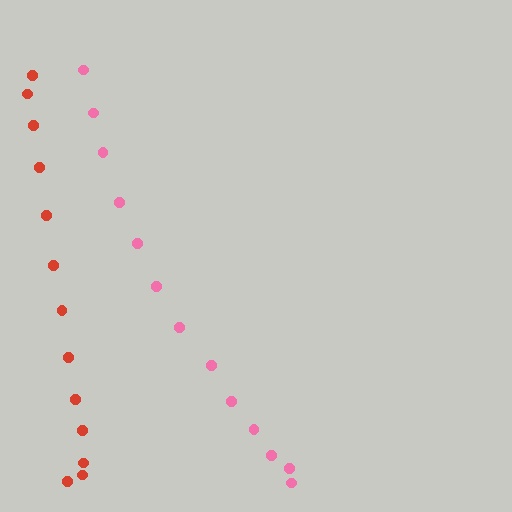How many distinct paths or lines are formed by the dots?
There are 2 distinct paths.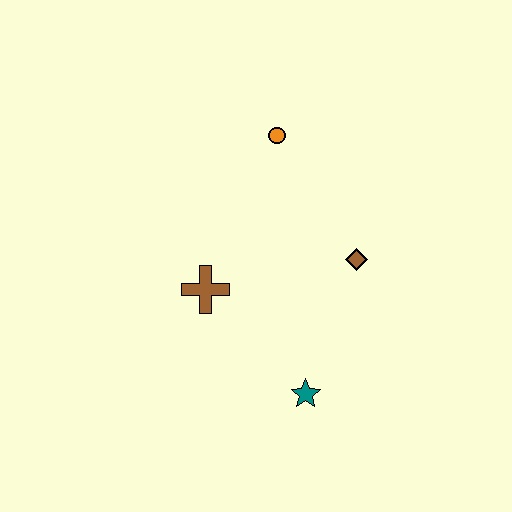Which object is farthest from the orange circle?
The teal star is farthest from the orange circle.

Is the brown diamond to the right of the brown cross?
Yes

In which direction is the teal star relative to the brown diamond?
The teal star is below the brown diamond.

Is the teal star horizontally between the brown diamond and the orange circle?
Yes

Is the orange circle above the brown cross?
Yes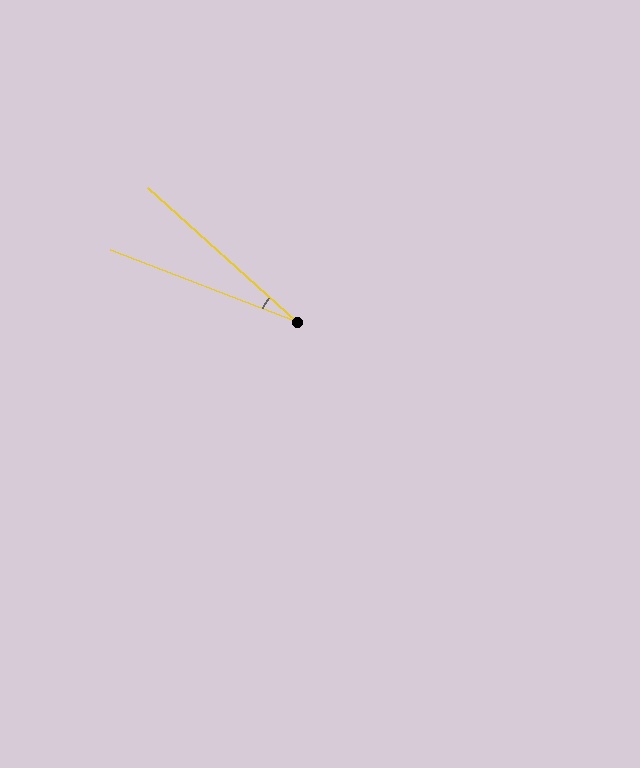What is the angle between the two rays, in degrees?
Approximately 21 degrees.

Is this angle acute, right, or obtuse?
It is acute.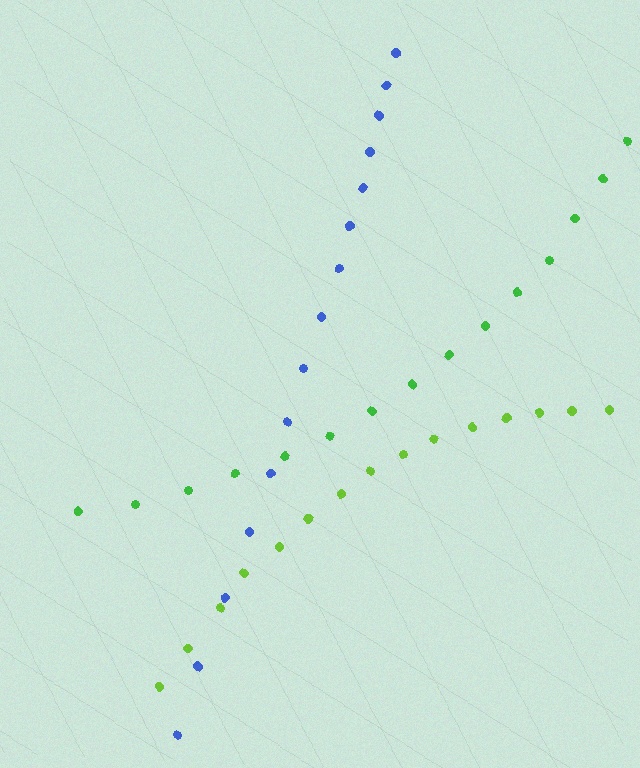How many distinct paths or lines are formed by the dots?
There are 3 distinct paths.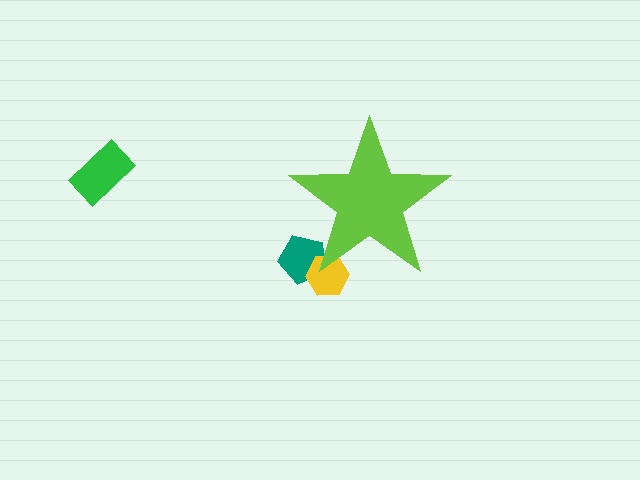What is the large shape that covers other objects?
A lime star.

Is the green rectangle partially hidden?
No, the green rectangle is fully visible.